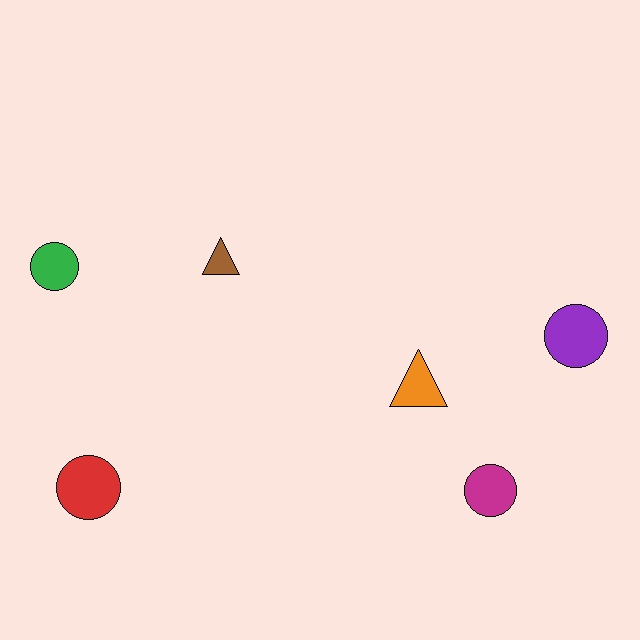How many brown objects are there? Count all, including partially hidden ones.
There is 1 brown object.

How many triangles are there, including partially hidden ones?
There are 2 triangles.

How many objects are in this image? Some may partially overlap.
There are 6 objects.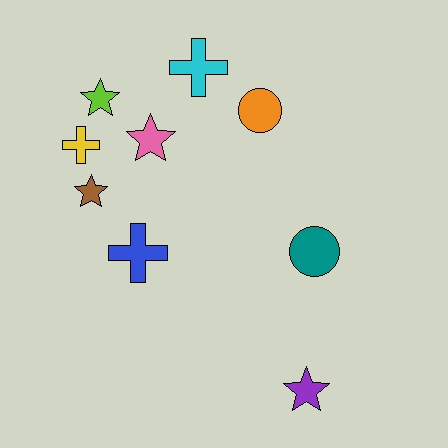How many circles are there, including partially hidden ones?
There are 2 circles.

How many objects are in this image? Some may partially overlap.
There are 9 objects.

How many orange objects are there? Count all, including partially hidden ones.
There is 1 orange object.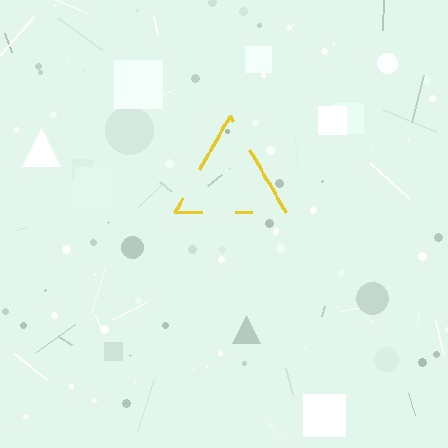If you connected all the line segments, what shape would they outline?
They would outline a triangle.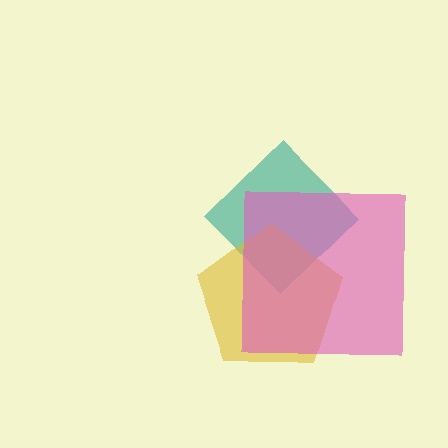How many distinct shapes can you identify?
There are 3 distinct shapes: a teal diamond, a yellow pentagon, a pink square.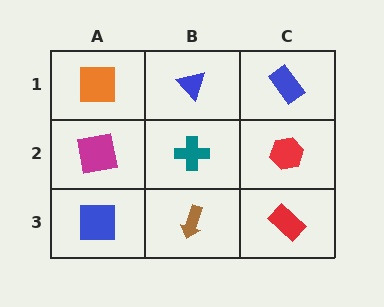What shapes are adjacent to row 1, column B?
A teal cross (row 2, column B), an orange square (row 1, column A), a blue rectangle (row 1, column C).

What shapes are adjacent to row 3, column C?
A red hexagon (row 2, column C), a brown arrow (row 3, column B).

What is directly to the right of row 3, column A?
A brown arrow.